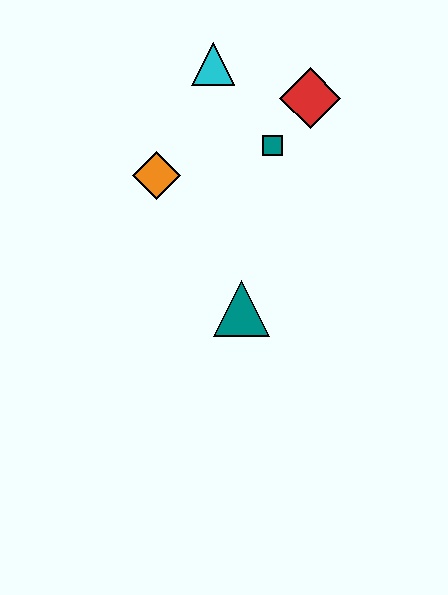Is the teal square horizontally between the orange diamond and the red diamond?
Yes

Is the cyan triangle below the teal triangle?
No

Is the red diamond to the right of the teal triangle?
Yes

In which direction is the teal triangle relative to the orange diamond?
The teal triangle is below the orange diamond.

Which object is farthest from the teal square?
The teal triangle is farthest from the teal square.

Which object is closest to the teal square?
The red diamond is closest to the teal square.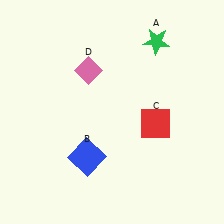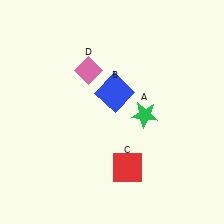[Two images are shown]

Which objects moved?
The objects that moved are: the green star (A), the blue square (B), the red square (C).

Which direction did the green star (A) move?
The green star (A) moved down.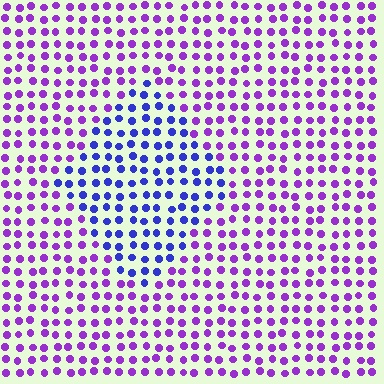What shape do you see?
I see a diamond.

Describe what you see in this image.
The image is filled with small purple elements in a uniform arrangement. A diamond-shaped region is visible where the elements are tinted to a slightly different hue, forming a subtle color boundary.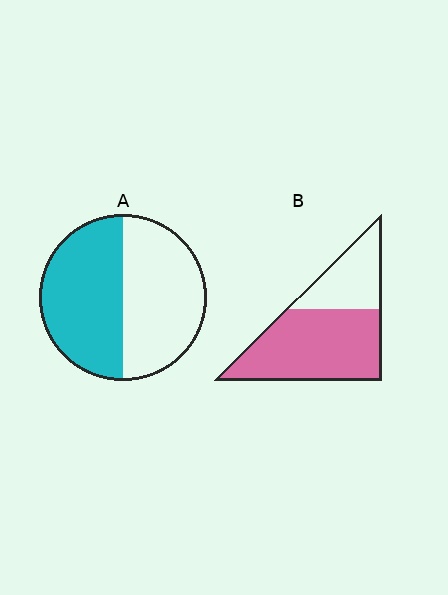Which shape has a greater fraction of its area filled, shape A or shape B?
Shape B.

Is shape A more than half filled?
Roughly half.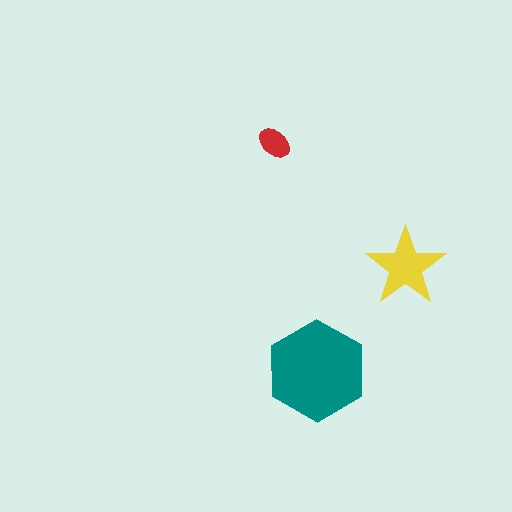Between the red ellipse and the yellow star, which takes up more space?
The yellow star.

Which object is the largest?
The teal hexagon.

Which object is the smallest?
The red ellipse.